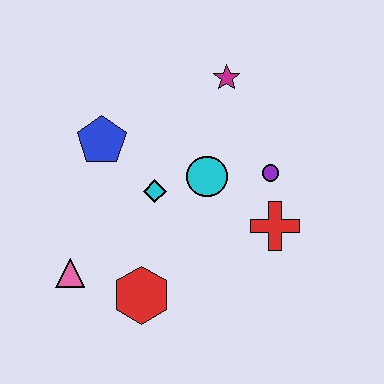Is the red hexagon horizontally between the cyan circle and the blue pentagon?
Yes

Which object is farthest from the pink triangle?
The magenta star is farthest from the pink triangle.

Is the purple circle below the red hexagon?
No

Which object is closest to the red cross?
The purple circle is closest to the red cross.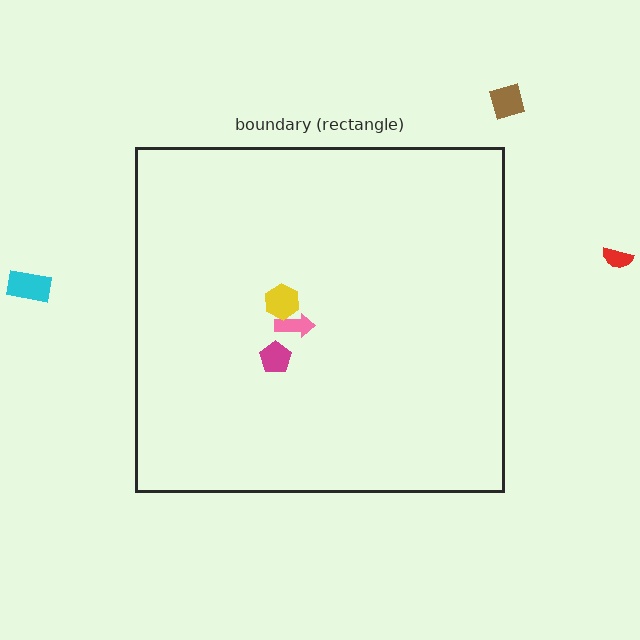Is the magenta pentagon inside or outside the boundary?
Inside.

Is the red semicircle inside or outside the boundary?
Outside.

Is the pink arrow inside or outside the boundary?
Inside.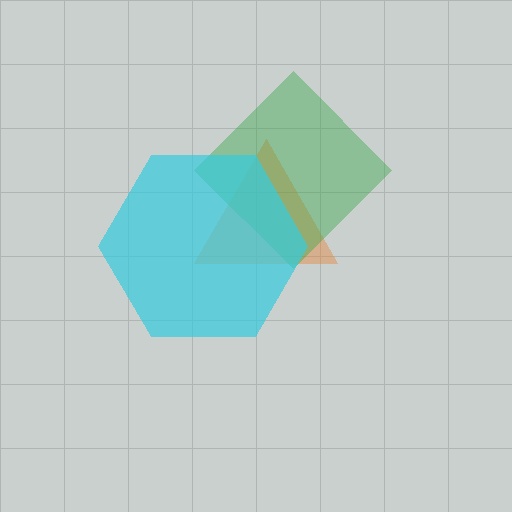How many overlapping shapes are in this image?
There are 3 overlapping shapes in the image.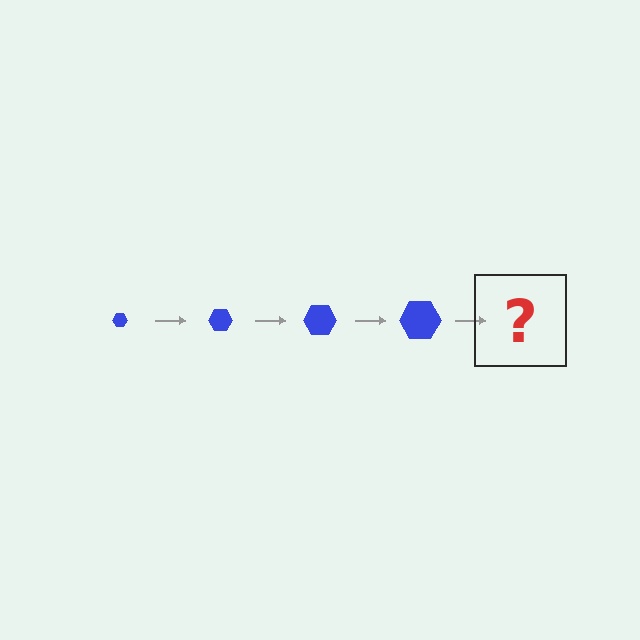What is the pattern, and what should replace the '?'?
The pattern is that the hexagon gets progressively larger each step. The '?' should be a blue hexagon, larger than the previous one.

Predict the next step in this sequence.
The next step is a blue hexagon, larger than the previous one.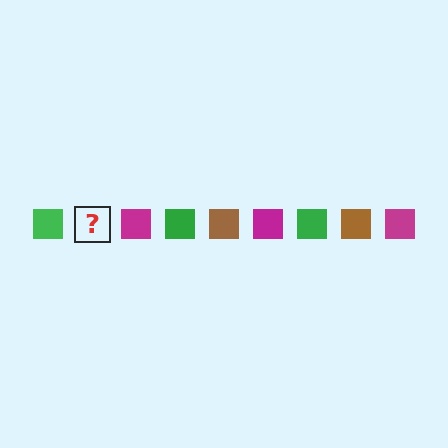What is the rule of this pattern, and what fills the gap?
The rule is that the pattern cycles through green, brown, magenta squares. The gap should be filled with a brown square.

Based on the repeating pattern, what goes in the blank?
The blank should be a brown square.